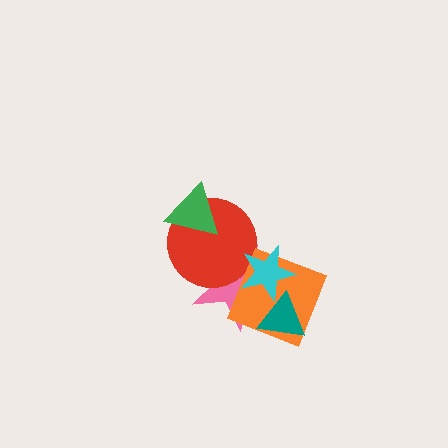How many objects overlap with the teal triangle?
3 objects overlap with the teal triangle.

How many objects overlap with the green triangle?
1 object overlaps with the green triangle.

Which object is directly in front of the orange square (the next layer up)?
The teal triangle is directly in front of the orange square.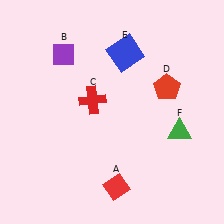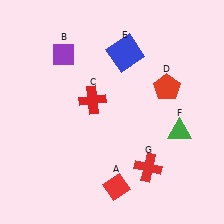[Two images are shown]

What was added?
A red cross (G) was added in Image 2.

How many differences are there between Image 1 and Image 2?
There is 1 difference between the two images.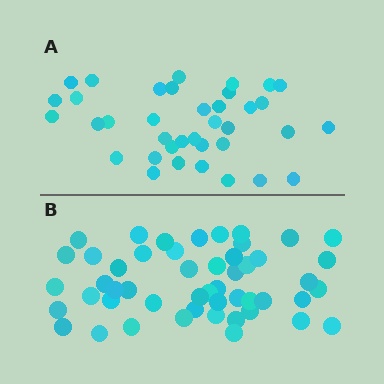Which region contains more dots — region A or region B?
Region B (the bottom region) has more dots.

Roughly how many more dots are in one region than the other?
Region B has approximately 15 more dots than region A.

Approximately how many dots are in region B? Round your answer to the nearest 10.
About 50 dots.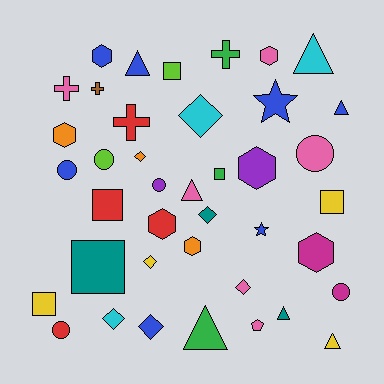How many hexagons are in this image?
There are 7 hexagons.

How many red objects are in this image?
There are 4 red objects.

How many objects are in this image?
There are 40 objects.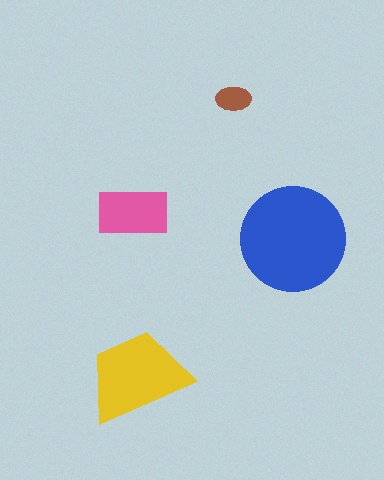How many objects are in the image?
There are 4 objects in the image.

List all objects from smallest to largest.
The brown ellipse, the pink rectangle, the yellow trapezoid, the blue circle.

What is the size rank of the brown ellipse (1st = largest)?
4th.